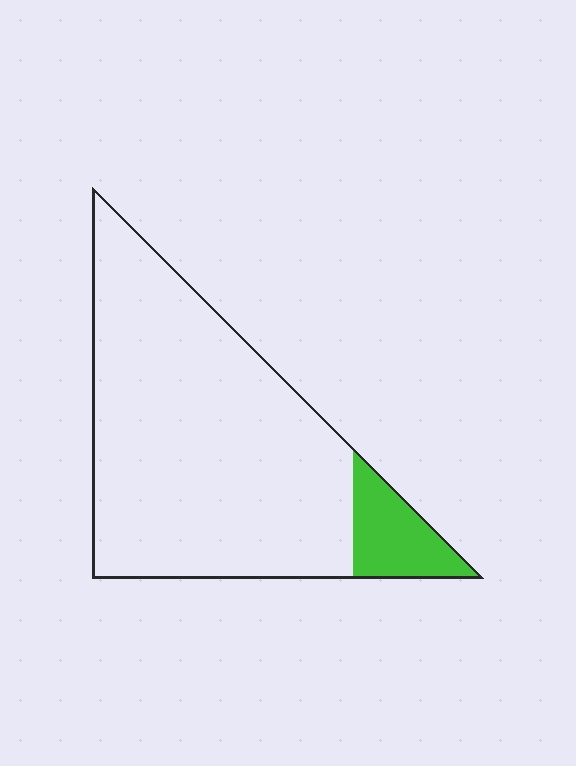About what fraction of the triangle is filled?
About one tenth (1/10).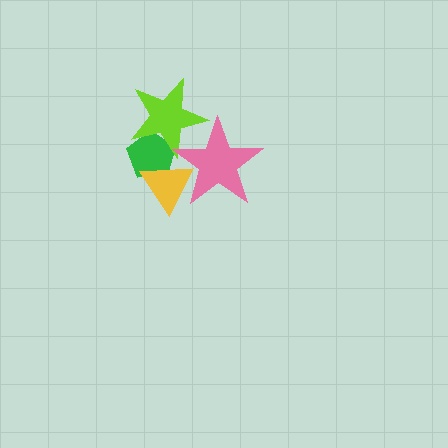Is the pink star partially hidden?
No, no other shape covers it.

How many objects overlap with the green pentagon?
2 objects overlap with the green pentagon.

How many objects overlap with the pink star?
2 objects overlap with the pink star.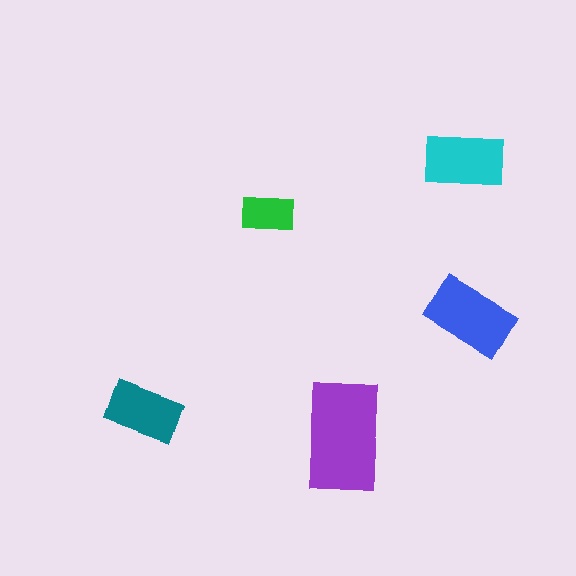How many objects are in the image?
There are 5 objects in the image.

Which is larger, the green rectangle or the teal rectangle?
The teal one.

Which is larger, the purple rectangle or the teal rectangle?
The purple one.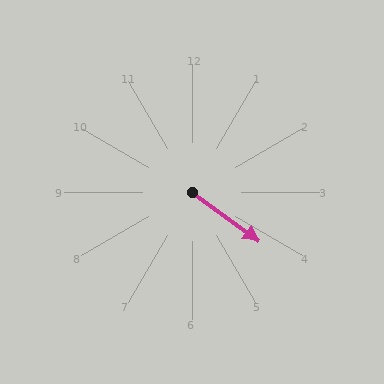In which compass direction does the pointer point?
Southeast.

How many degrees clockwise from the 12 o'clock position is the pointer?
Approximately 126 degrees.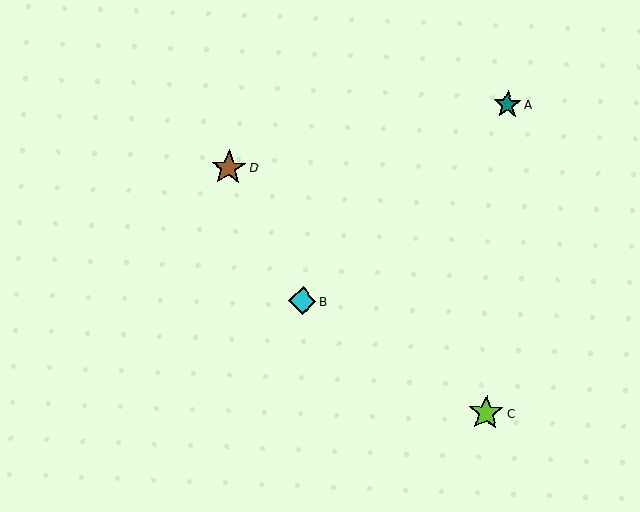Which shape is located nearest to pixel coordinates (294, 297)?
The cyan diamond (labeled B) at (302, 301) is nearest to that location.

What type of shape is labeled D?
Shape D is a brown star.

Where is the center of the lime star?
The center of the lime star is at (486, 413).